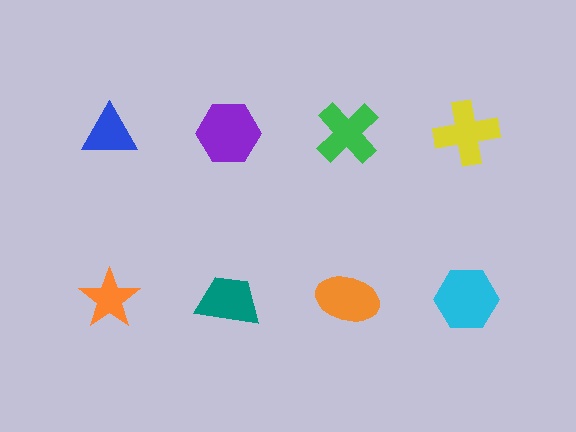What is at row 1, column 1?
A blue triangle.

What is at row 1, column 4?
A yellow cross.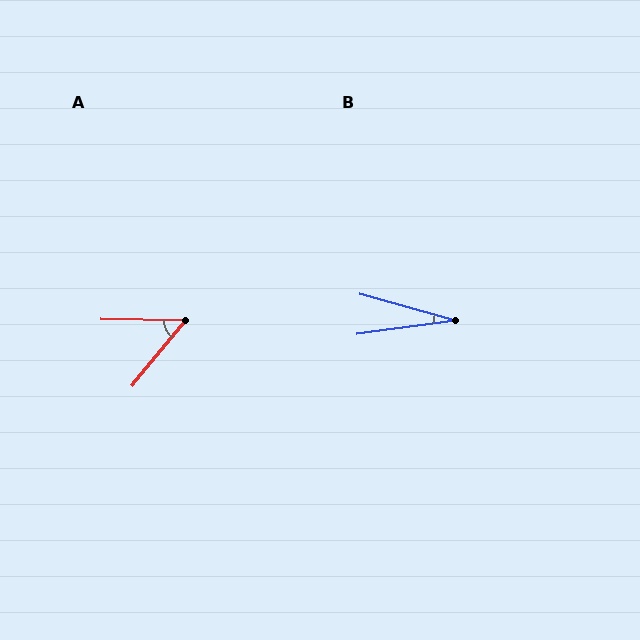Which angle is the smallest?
B, at approximately 24 degrees.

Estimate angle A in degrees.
Approximately 52 degrees.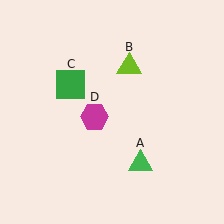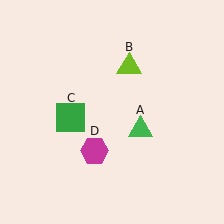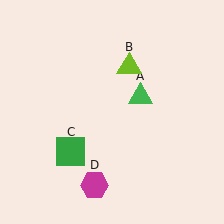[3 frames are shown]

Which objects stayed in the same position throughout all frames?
Lime triangle (object B) remained stationary.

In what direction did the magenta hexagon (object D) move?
The magenta hexagon (object D) moved down.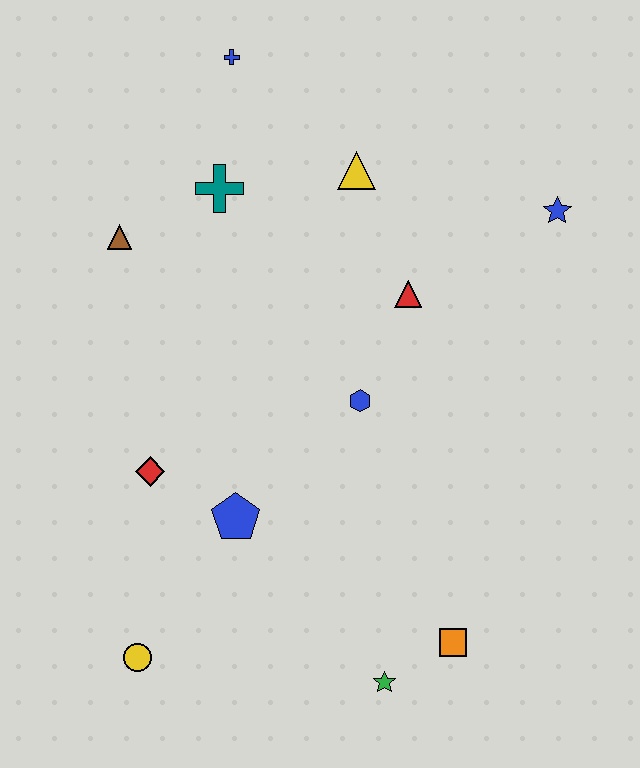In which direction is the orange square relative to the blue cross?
The orange square is below the blue cross.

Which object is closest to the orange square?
The green star is closest to the orange square.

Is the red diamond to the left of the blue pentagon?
Yes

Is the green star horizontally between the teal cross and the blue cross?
No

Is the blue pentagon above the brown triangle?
No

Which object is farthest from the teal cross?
The green star is farthest from the teal cross.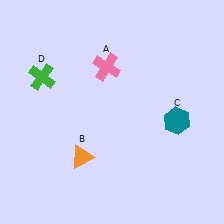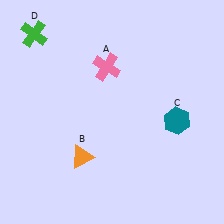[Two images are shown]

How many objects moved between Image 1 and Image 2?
1 object moved between the two images.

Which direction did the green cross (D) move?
The green cross (D) moved up.